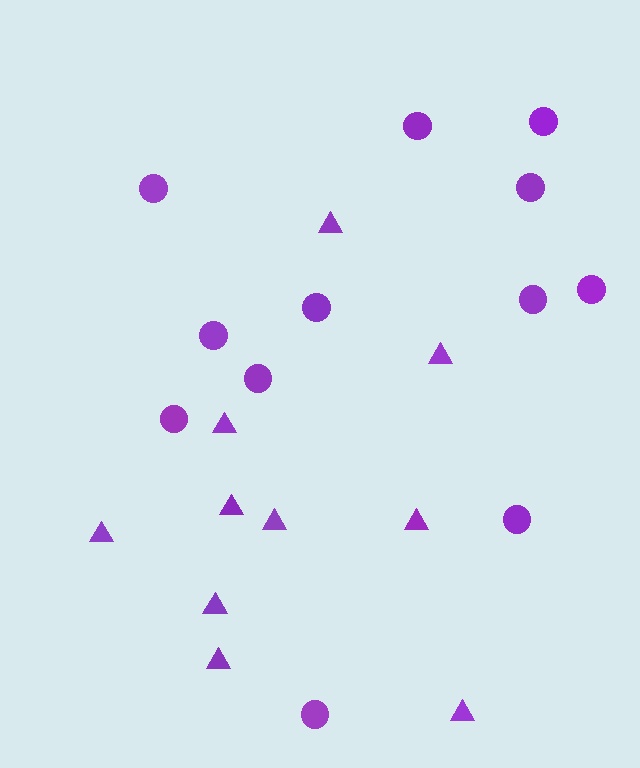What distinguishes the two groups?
There are 2 groups: one group of circles (12) and one group of triangles (10).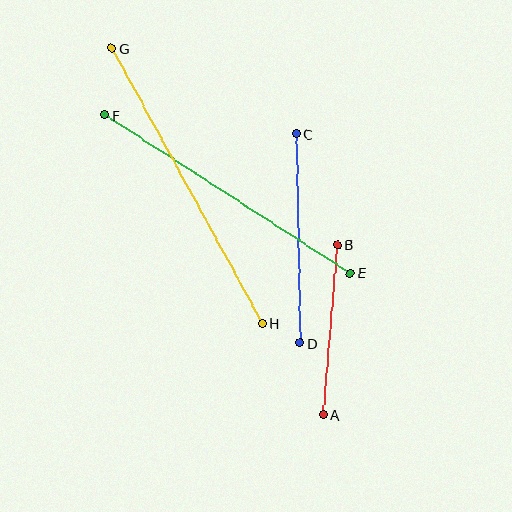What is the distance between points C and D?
The distance is approximately 209 pixels.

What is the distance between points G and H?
The distance is approximately 314 pixels.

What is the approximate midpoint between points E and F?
The midpoint is at approximately (228, 194) pixels.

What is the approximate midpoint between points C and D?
The midpoint is at approximately (298, 239) pixels.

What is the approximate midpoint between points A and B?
The midpoint is at approximately (330, 330) pixels.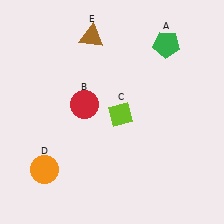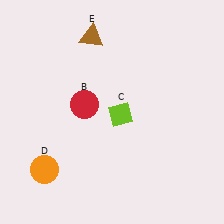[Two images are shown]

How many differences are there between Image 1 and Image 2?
There is 1 difference between the two images.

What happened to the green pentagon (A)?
The green pentagon (A) was removed in Image 2. It was in the top-right area of Image 1.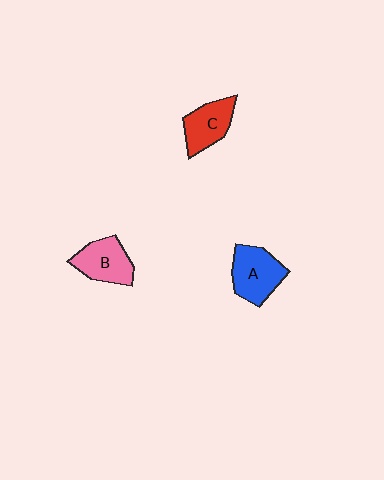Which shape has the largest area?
Shape A (blue).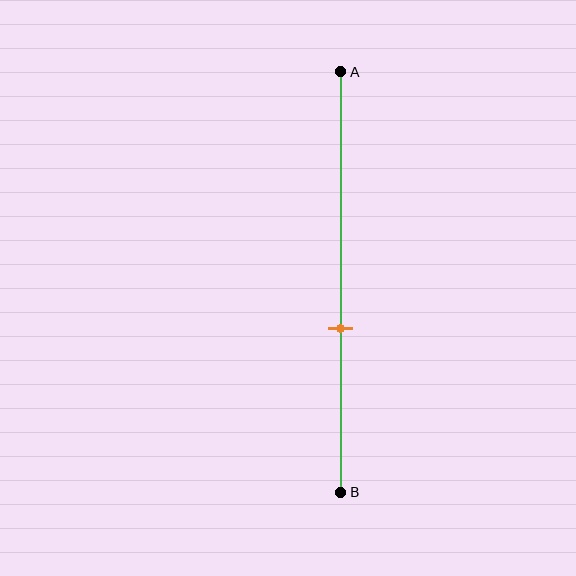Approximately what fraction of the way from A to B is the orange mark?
The orange mark is approximately 60% of the way from A to B.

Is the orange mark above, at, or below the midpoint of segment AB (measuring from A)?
The orange mark is below the midpoint of segment AB.